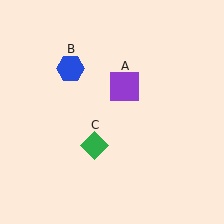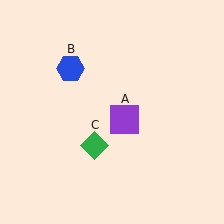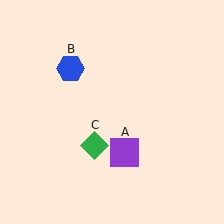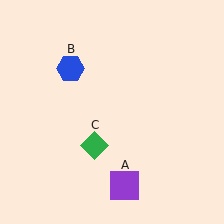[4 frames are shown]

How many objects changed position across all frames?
1 object changed position: purple square (object A).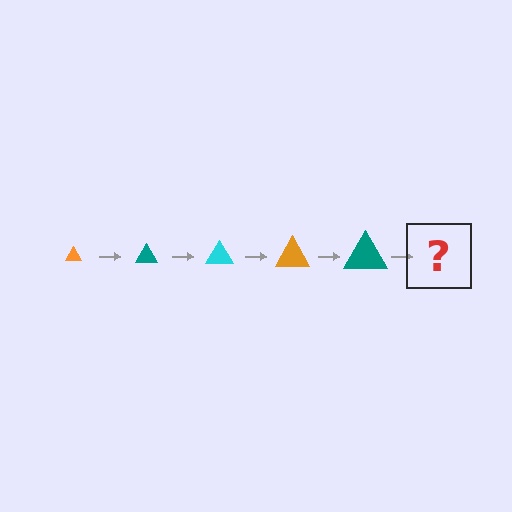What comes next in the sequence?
The next element should be a cyan triangle, larger than the previous one.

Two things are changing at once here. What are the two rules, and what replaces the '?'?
The two rules are that the triangle grows larger each step and the color cycles through orange, teal, and cyan. The '?' should be a cyan triangle, larger than the previous one.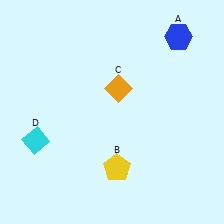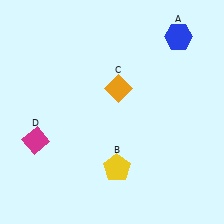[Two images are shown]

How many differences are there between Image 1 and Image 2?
There is 1 difference between the two images.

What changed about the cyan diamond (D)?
In Image 1, D is cyan. In Image 2, it changed to magenta.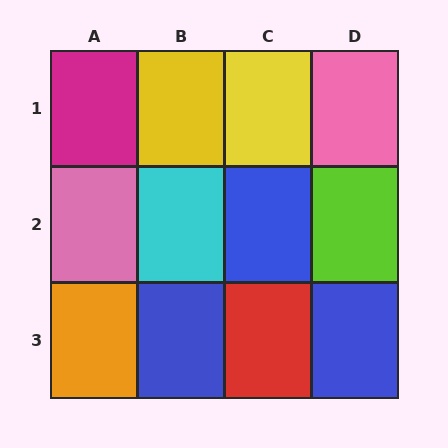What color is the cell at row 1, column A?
Magenta.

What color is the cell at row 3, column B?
Blue.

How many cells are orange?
1 cell is orange.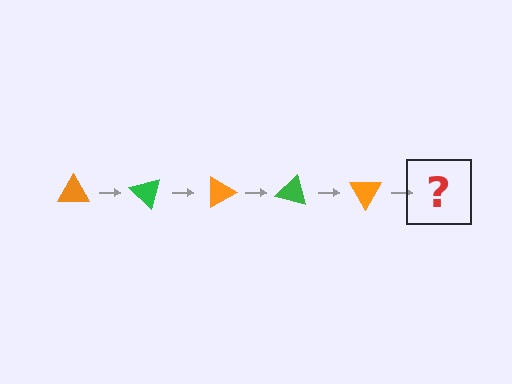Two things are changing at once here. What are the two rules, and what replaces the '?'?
The two rules are that it rotates 45 degrees each step and the color cycles through orange and green. The '?' should be a green triangle, rotated 225 degrees from the start.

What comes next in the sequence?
The next element should be a green triangle, rotated 225 degrees from the start.